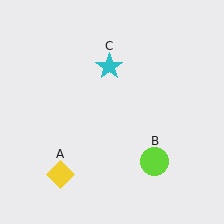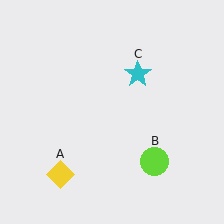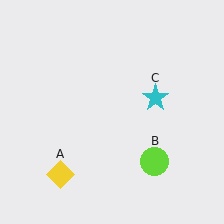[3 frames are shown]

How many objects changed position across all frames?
1 object changed position: cyan star (object C).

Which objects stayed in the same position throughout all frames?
Yellow diamond (object A) and lime circle (object B) remained stationary.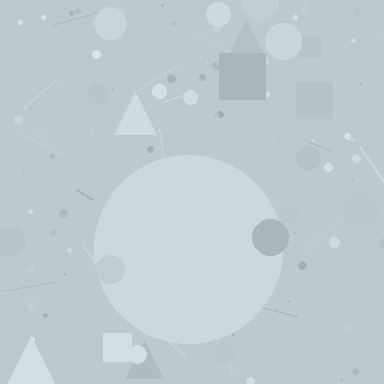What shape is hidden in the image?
A circle is hidden in the image.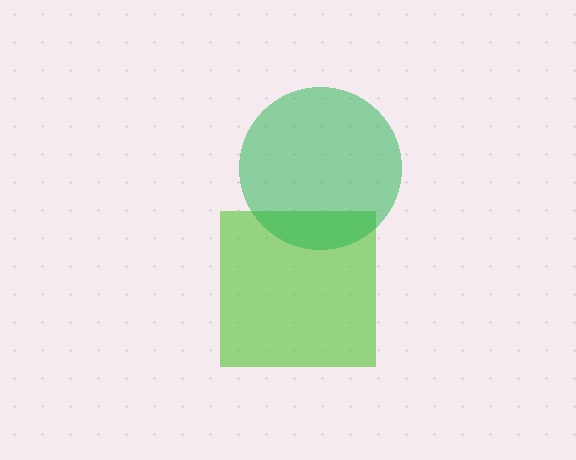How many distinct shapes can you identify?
There are 2 distinct shapes: a lime square, a green circle.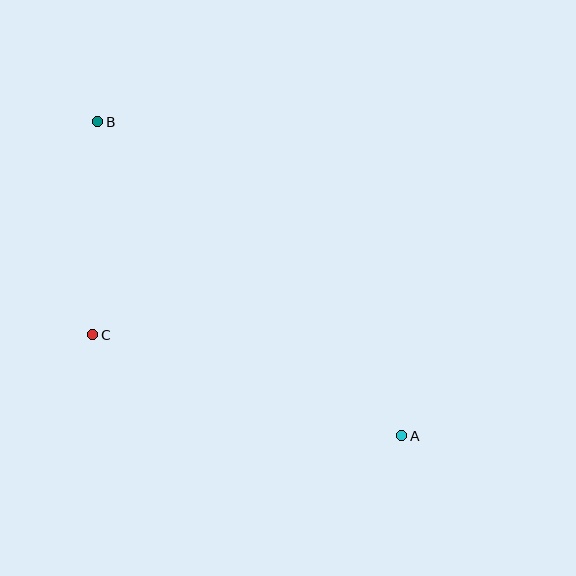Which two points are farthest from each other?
Points A and B are farthest from each other.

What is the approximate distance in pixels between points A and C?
The distance between A and C is approximately 325 pixels.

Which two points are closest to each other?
Points B and C are closest to each other.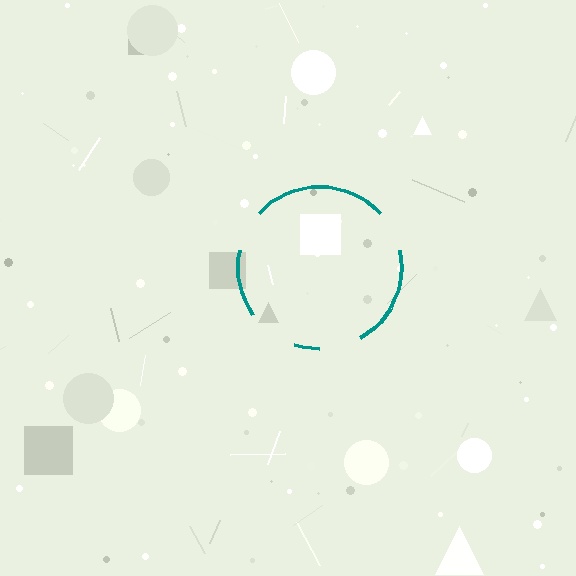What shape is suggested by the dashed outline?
The dashed outline suggests a circle.